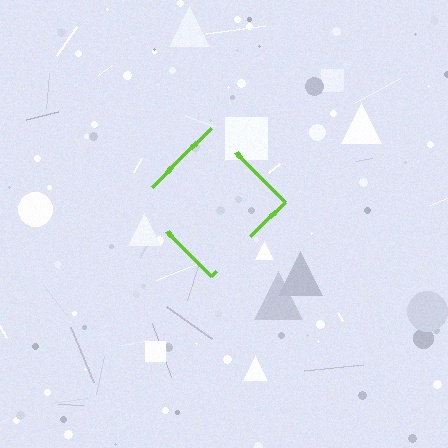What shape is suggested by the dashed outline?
The dashed outline suggests a diamond.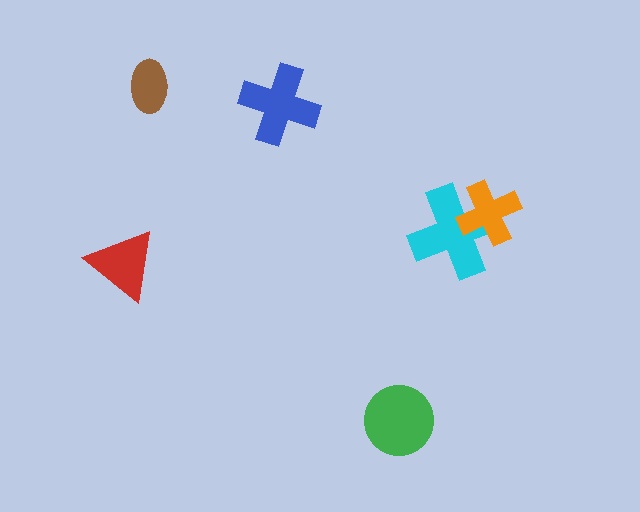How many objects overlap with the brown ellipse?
0 objects overlap with the brown ellipse.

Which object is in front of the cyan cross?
The orange cross is in front of the cyan cross.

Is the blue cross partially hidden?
No, no other shape covers it.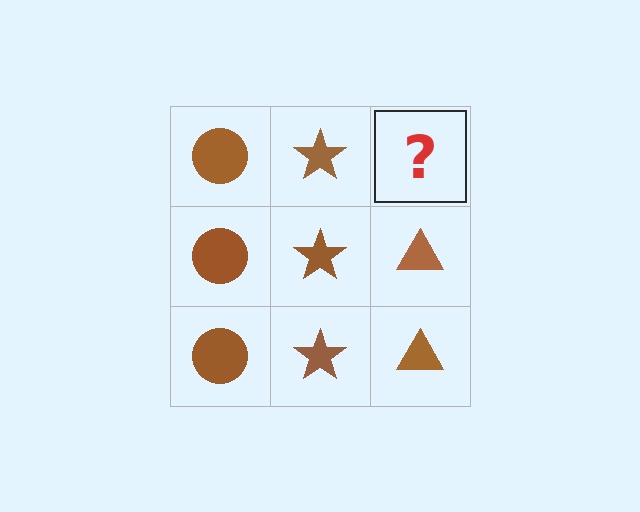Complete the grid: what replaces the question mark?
The question mark should be replaced with a brown triangle.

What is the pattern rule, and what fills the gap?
The rule is that each column has a consistent shape. The gap should be filled with a brown triangle.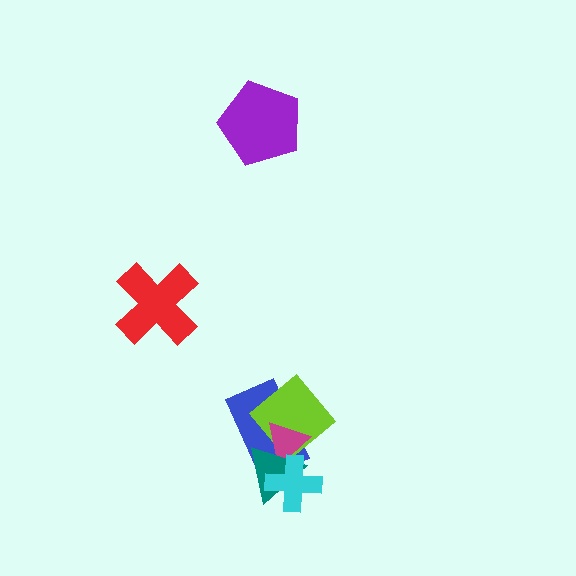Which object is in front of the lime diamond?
The magenta triangle is in front of the lime diamond.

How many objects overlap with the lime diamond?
2 objects overlap with the lime diamond.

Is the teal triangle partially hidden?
Yes, it is partially covered by another shape.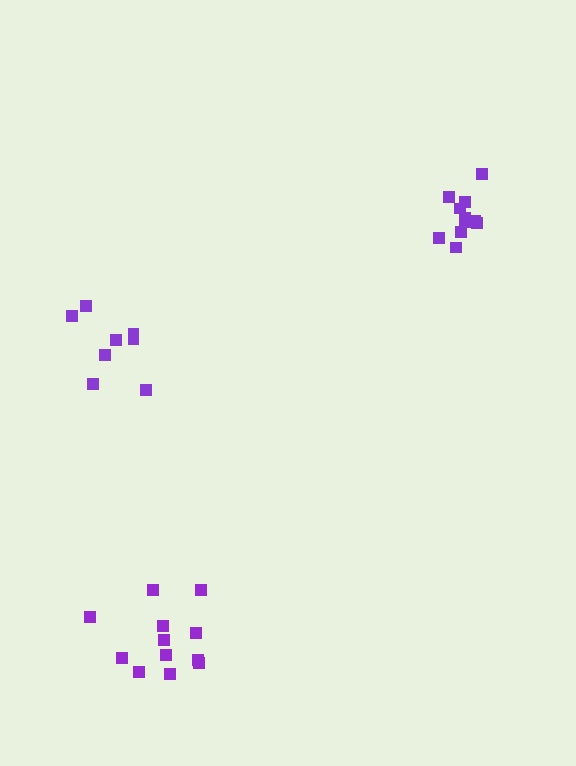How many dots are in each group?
Group 1: 8 dots, Group 2: 11 dots, Group 3: 12 dots (31 total).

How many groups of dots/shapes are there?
There are 3 groups.